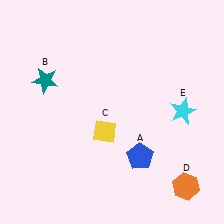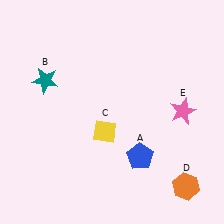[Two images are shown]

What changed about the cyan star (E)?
In Image 1, E is cyan. In Image 2, it changed to pink.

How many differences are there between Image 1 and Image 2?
There is 1 difference between the two images.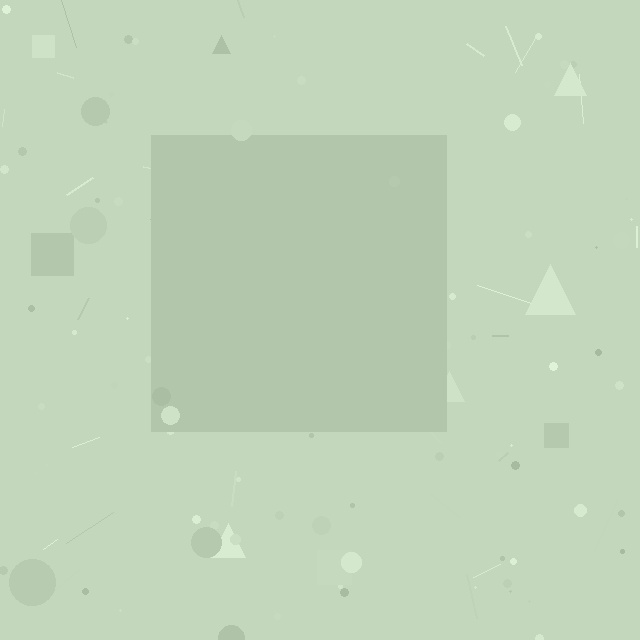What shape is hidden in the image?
A square is hidden in the image.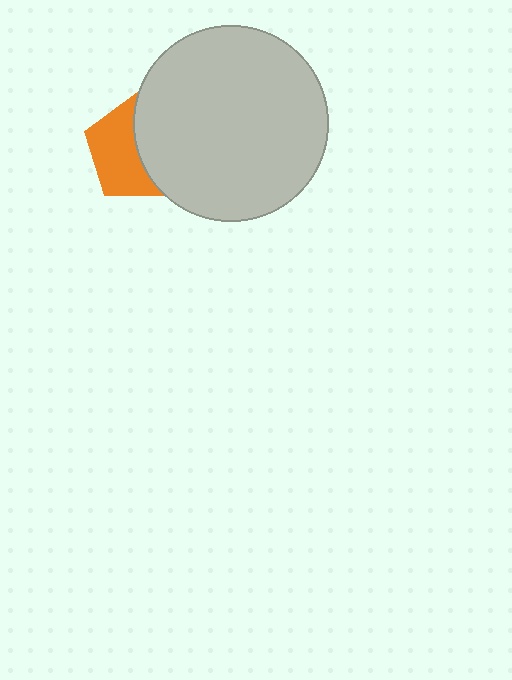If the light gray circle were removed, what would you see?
You would see the complete orange pentagon.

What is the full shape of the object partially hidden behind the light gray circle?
The partially hidden object is an orange pentagon.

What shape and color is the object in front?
The object in front is a light gray circle.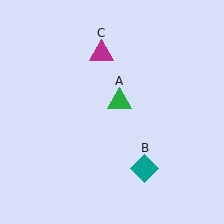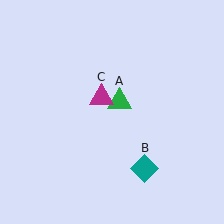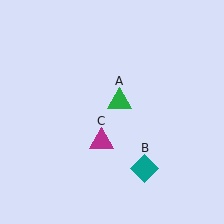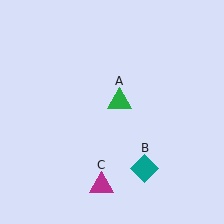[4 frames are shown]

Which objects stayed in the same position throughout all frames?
Green triangle (object A) and teal diamond (object B) remained stationary.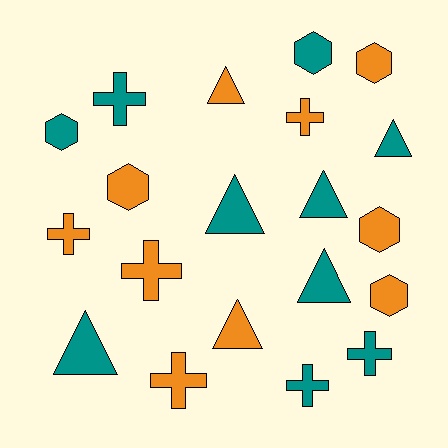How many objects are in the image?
There are 20 objects.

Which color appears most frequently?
Teal, with 10 objects.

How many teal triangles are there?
There are 5 teal triangles.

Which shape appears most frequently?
Cross, with 7 objects.